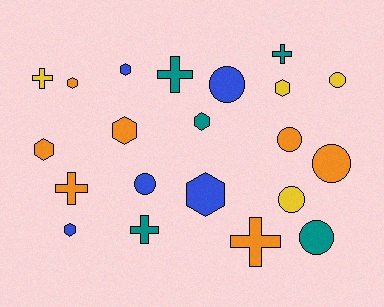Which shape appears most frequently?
Hexagon, with 8 objects.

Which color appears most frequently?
Orange, with 7 objects.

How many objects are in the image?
There are 21 objects.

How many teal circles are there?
There is 1 teal circle.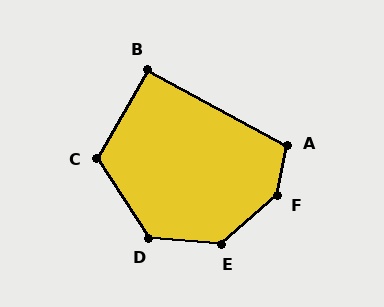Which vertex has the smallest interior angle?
B, at approximately 91 degrees.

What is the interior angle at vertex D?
Approximately 127 degrees (obtuse).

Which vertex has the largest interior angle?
F, at approximately 142 degrees.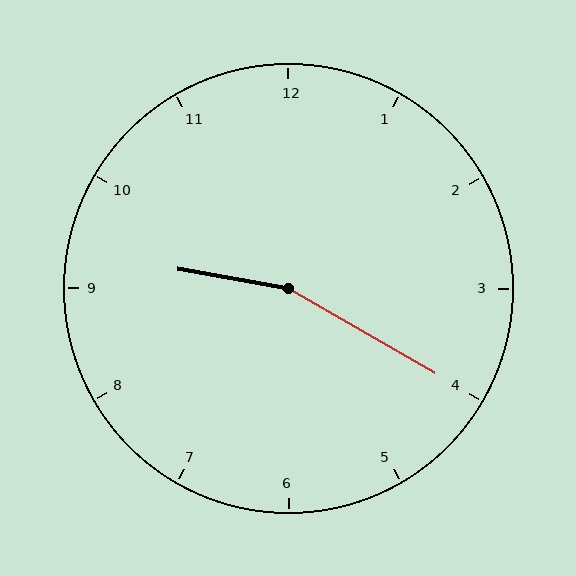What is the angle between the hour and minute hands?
Approximately 160 degrees.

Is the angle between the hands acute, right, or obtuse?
It is obtuse.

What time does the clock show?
9:20.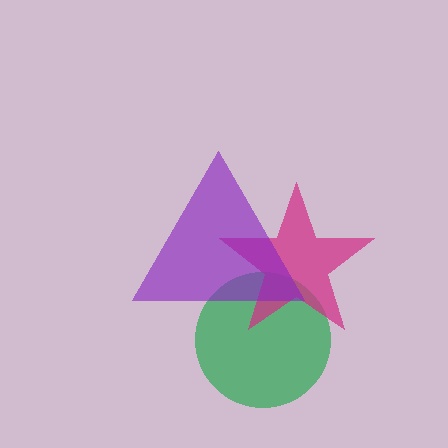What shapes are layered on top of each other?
The layered shapes are: a green circle, a magenta star, a purple triangle.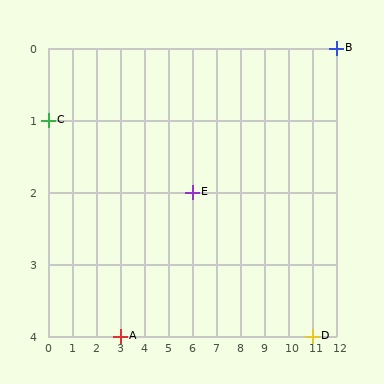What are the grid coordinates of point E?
Point E is at grid coordinates (6, 2).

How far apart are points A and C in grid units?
Points A and C are 3 columns and 3 rows apart (about 4.2 grid units diagonally).